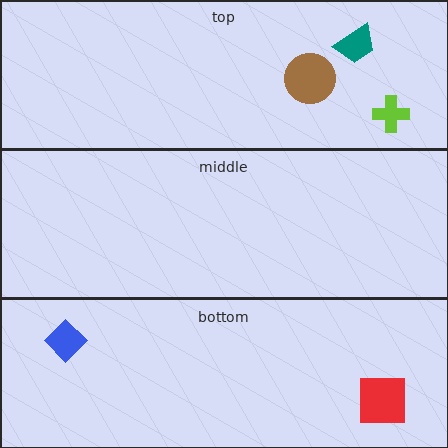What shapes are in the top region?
The teal trapezoid, the brown circle, the lime cross.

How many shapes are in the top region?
3.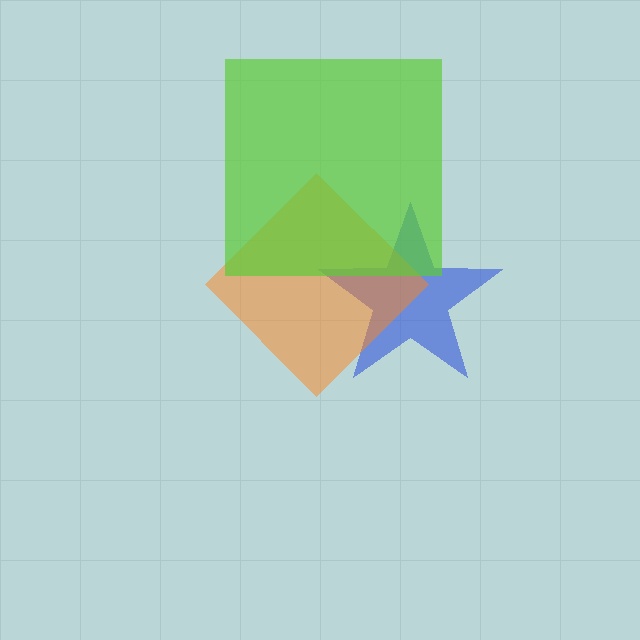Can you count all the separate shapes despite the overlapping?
Yes, there are 3 separate shapes.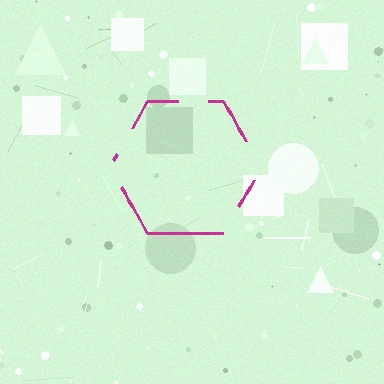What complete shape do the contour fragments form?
The contour fragments form a hexagon.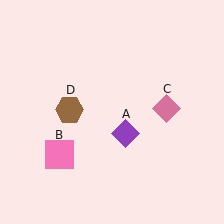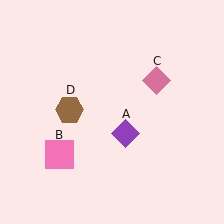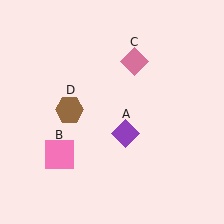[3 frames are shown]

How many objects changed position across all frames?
1 object changed position: pink diamond (object C).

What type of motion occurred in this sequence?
The pink diamond (object C) rotated counterclockwise around the center of the scene.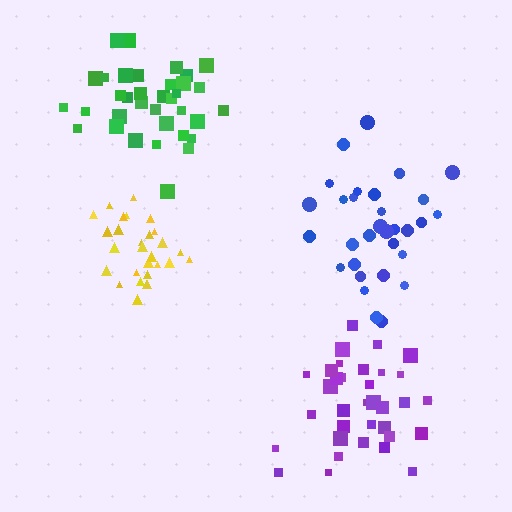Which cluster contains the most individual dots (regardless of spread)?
Green (35).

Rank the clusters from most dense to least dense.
yellow, green, purple, blue.